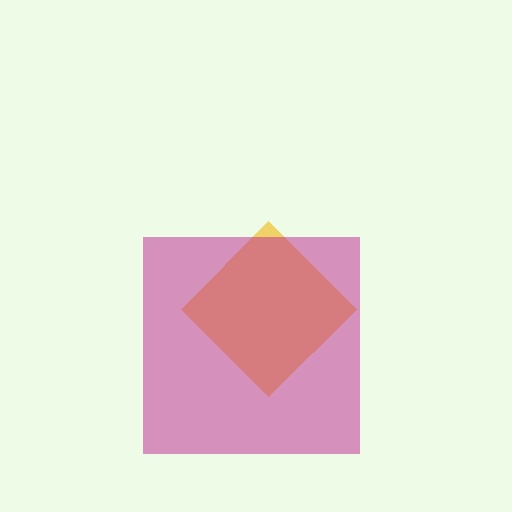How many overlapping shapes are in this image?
There are 2 overlapping shapes in the image.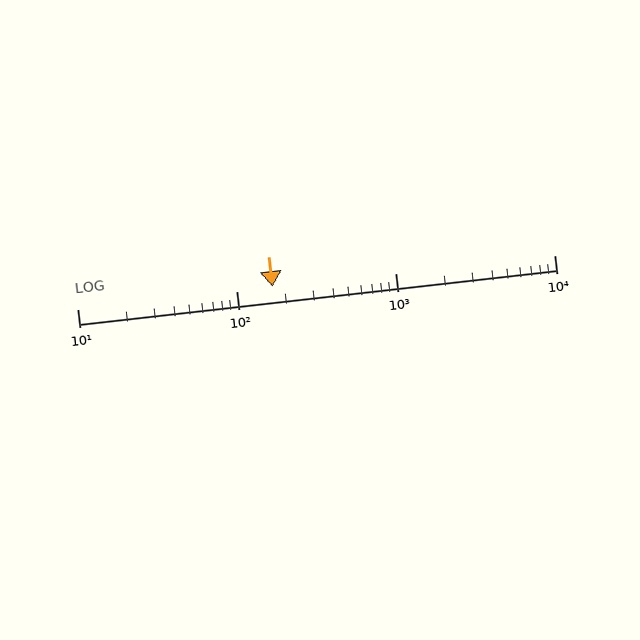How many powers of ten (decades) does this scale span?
The scale spans 3 decades, from 10 to 10000.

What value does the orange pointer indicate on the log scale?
The pointer indicates approximately 170.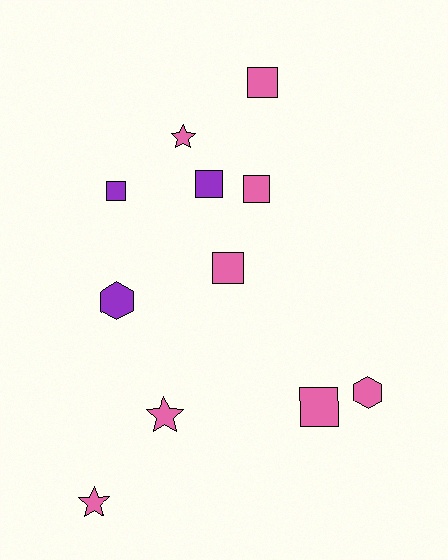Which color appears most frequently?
Pink, with 8 objects.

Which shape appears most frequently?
Square, with 6 objects.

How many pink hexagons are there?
There is 1 pink hexagon.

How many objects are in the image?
There are 11 objects.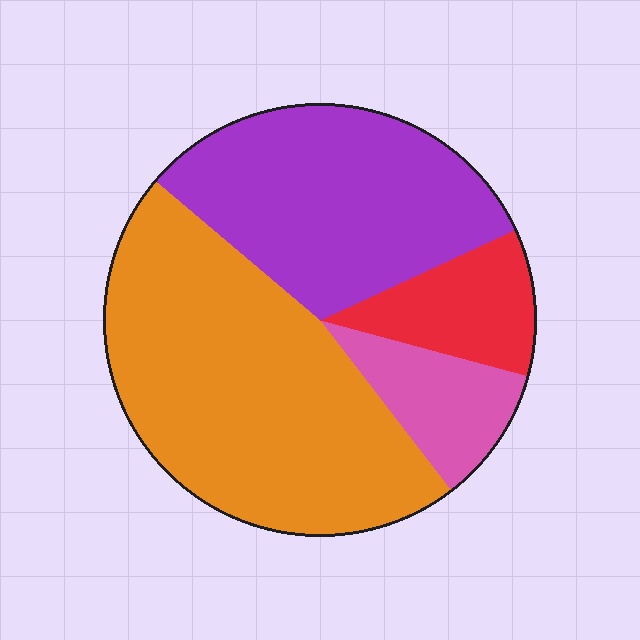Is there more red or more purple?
Purple.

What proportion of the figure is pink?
Pink takes up about one tenth (1/10) of the figure.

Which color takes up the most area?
Orange, at roughly 45%.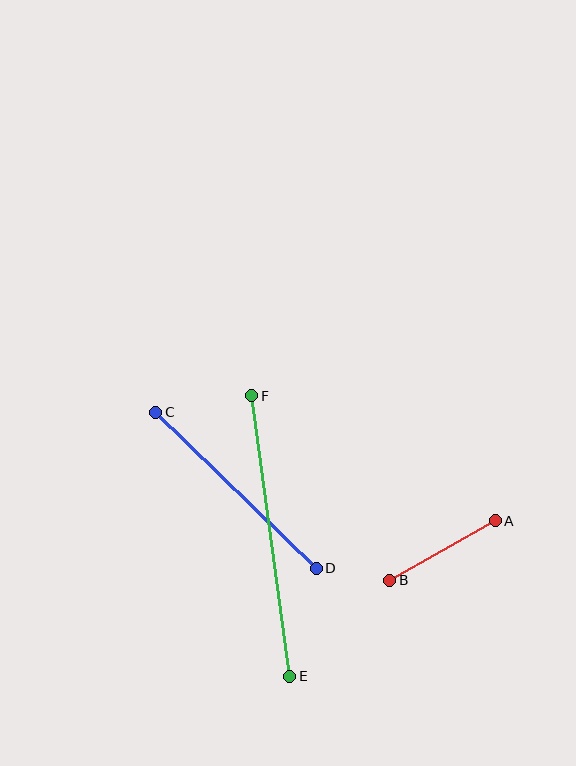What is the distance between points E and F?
The distance is approximately 283 pixels.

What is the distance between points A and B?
The distance is approximately 121 pixels.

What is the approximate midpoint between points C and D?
The midpoint is at approximately (236, 490) pixels.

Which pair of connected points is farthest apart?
Points E and F are farthest apart.